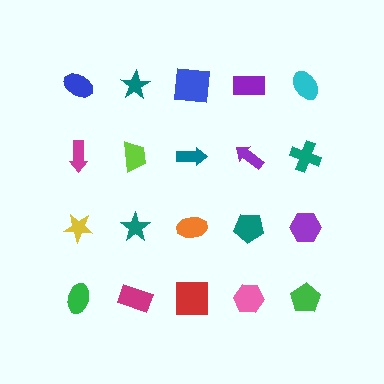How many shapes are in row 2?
5 shapes.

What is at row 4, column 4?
A pink hexagon.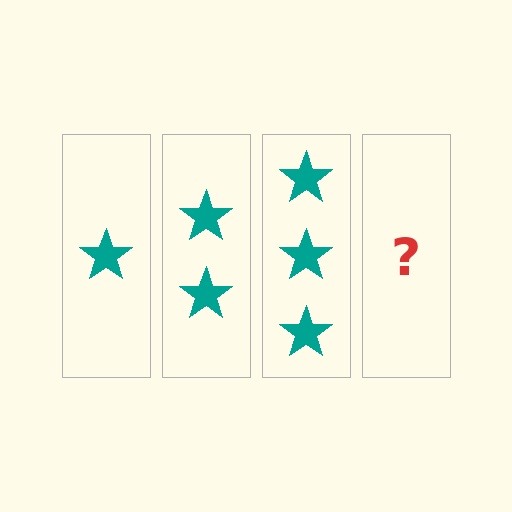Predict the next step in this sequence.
The next step is 4 stars.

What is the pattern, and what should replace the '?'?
The pattern is that each step adds one more star. The '?' should be 4 stars.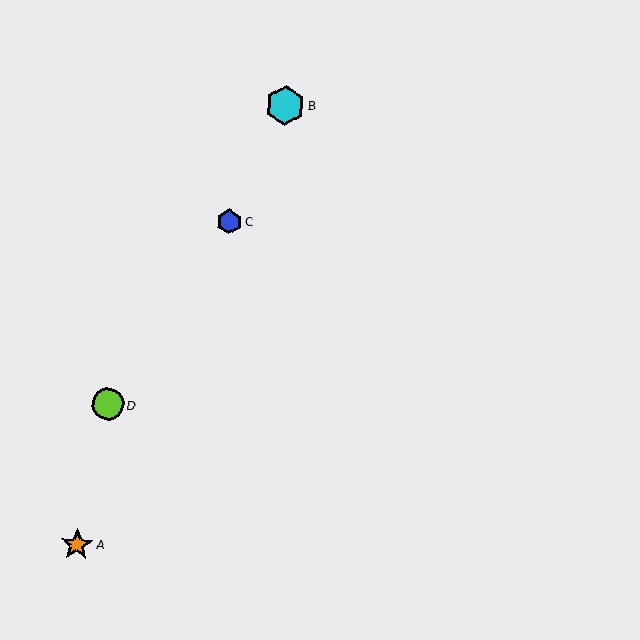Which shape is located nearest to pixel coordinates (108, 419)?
The lime circle (labeled D) at (108, 404) is nearest to that location.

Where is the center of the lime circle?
The center of the lime circle is at (108, 404).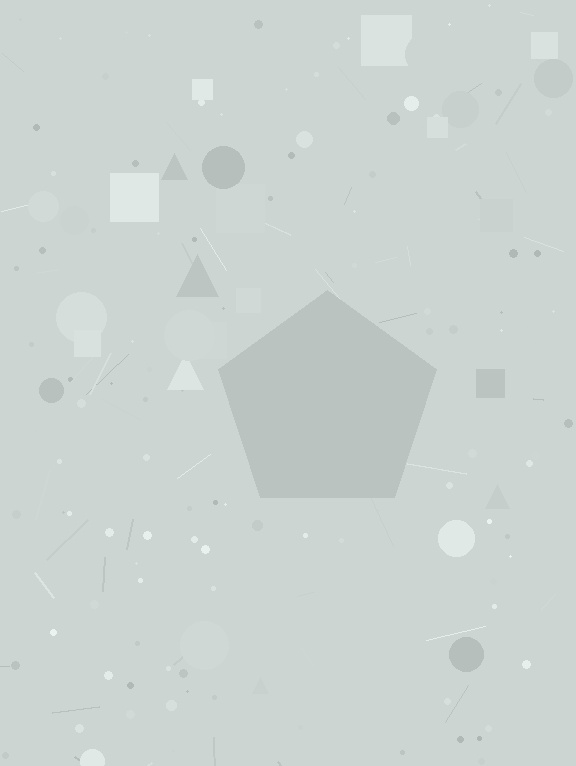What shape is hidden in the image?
A pentagon is hidden in the image.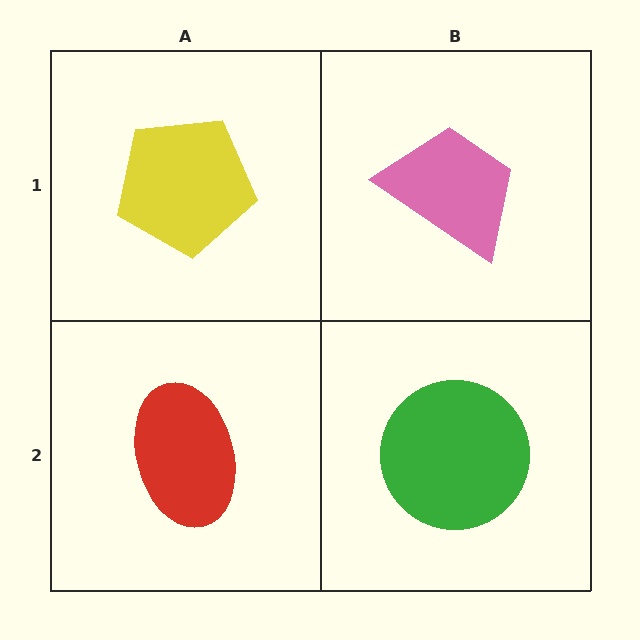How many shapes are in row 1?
2 shapes.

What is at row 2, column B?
A green circle.